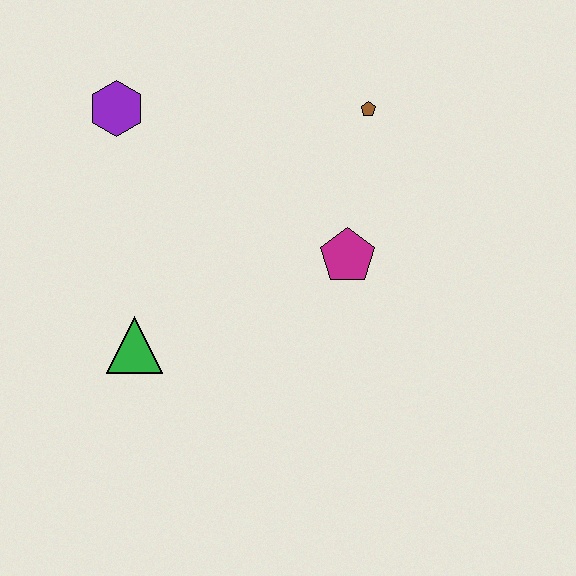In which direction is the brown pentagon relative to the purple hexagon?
The brown pentagon is to the right of the purple hexagon.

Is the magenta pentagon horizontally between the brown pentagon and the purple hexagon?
Yes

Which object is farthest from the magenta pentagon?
The purple hexagon is farthest from the magenta pentagon.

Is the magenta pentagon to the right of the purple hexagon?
Yes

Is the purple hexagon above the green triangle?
Yes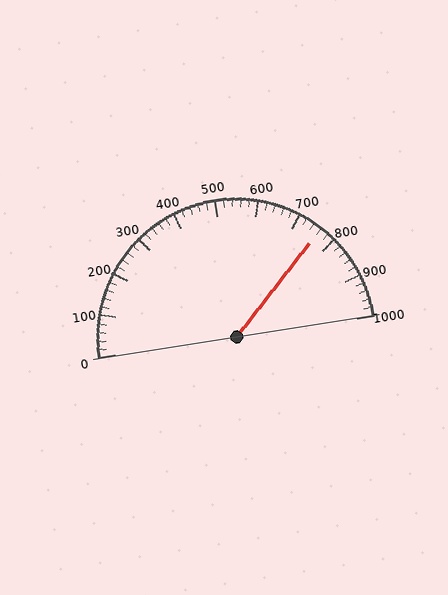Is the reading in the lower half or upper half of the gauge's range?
The reading is in the upper half of the range (0 to 1000).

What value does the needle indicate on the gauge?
The needle indicates approximately 760.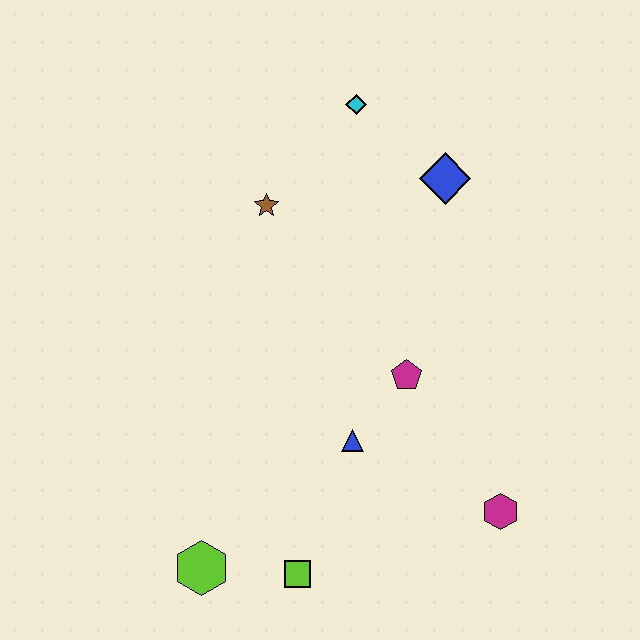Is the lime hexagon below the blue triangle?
Yes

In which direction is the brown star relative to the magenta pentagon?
The brown star is above the magenta pentagon.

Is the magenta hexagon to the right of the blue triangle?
Yes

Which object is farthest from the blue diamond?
The lime hexagon is farthest from the blue diamond.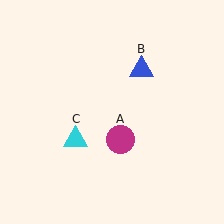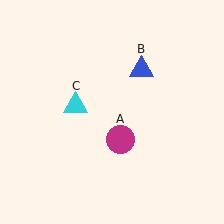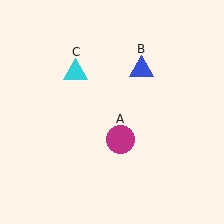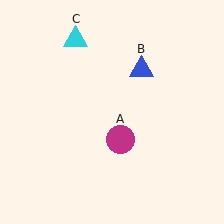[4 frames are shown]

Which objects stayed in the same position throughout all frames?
Magenta circle (object A) and blue triangle (object B) remained stationary.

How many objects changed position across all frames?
1 object changed position: cyan triangle (object C).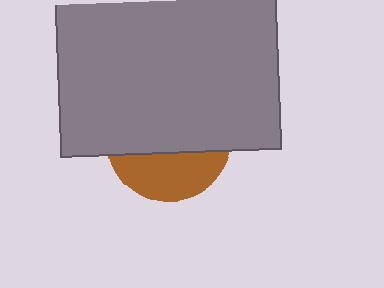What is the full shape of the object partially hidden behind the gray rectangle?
The partially hidden object is a brown circle.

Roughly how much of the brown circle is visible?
A small part of it is visible (roughly 35%).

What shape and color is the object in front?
The object in front is a gray rectangle.